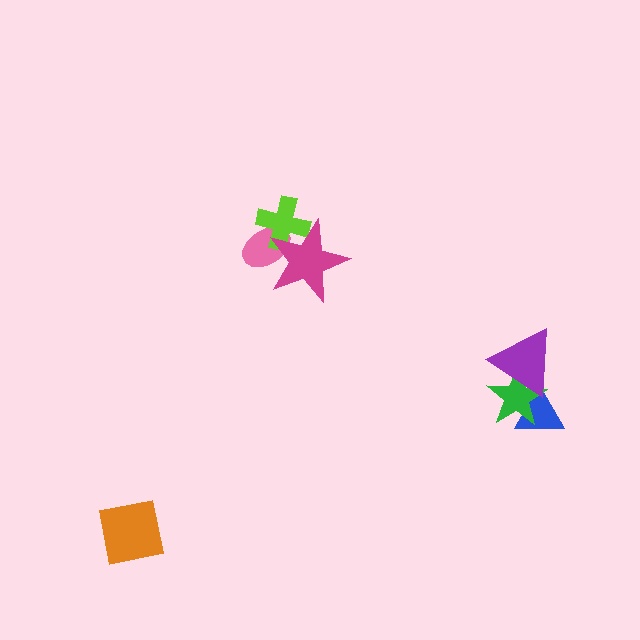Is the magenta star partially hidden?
No, no other shape covers it.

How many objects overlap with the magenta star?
2 objects overlap with the magenta star.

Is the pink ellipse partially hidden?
Yes, it is partially covered by another shape.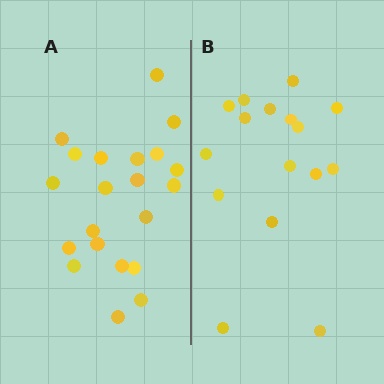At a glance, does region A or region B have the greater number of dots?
Region A (the left region) has more dots.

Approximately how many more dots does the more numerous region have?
Region A has about 5 more dots than region B.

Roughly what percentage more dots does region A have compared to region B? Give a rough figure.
About 30% more.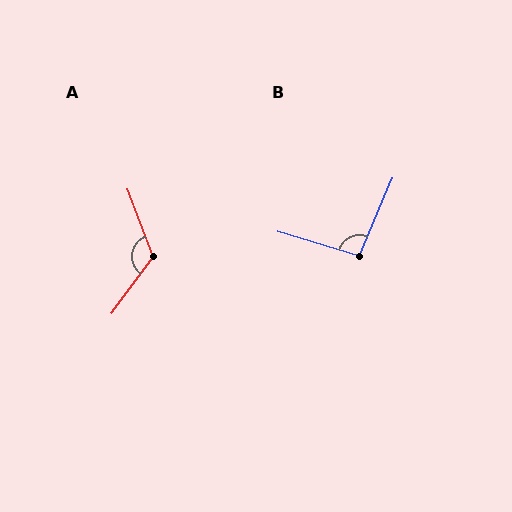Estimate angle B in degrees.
Approximately 97 degrees.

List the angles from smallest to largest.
B (97°), A (123°).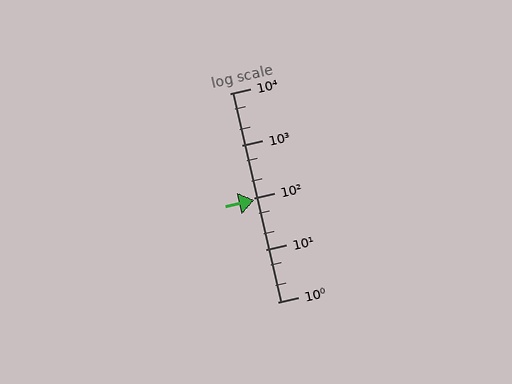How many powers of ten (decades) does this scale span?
The scale spans 4 decades, from 1 to 10000.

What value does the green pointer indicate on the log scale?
The pointer indicates approximately 89.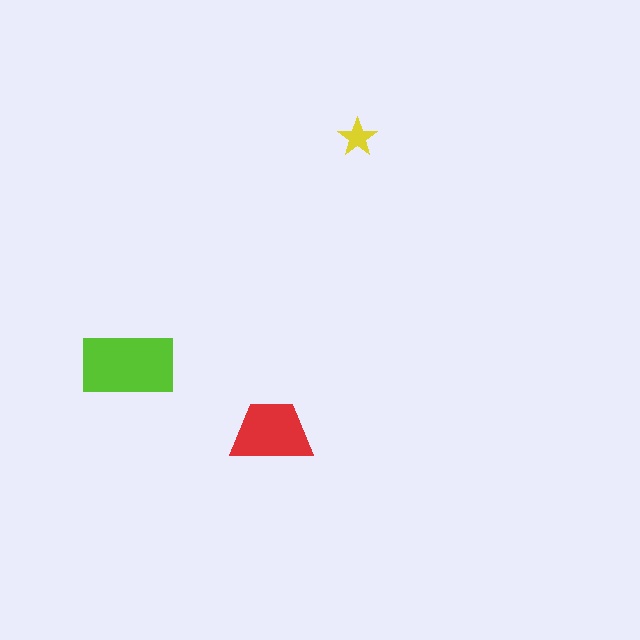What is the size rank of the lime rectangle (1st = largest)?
1st.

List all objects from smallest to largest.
The yellow star, the red trapezoid, the lime rectangle.